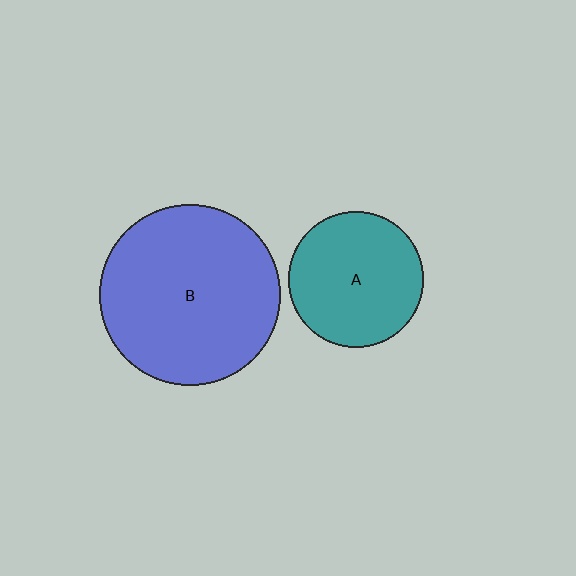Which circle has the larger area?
Circle B (blue).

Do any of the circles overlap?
No, none of the circles overlap.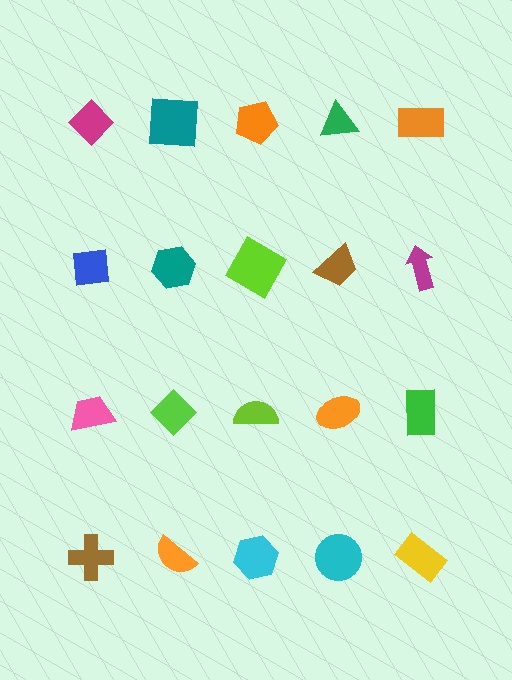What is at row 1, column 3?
An orange pentagon.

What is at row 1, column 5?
An orange rectangle.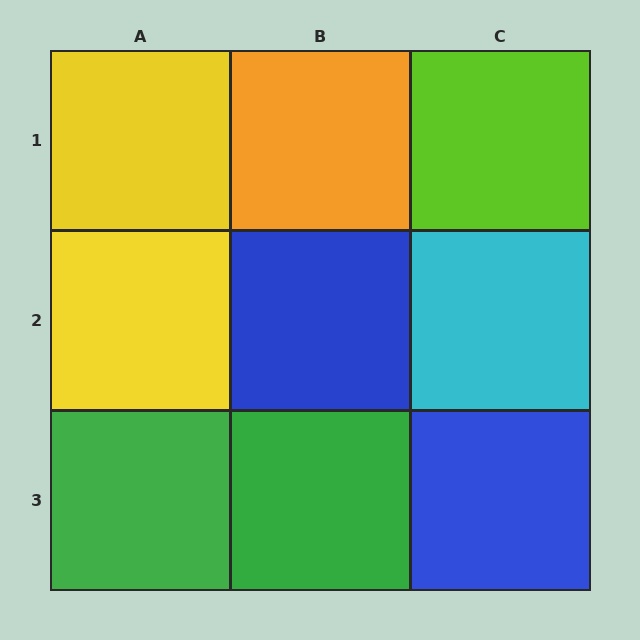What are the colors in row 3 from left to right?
Green, green, blue.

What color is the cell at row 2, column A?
Yellow.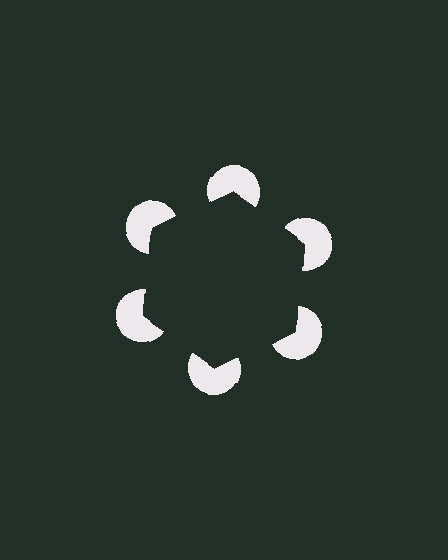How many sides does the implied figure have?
6 sides.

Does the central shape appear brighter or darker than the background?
It typically appears slightly darker than the background, even though no actual brightness change is drawn.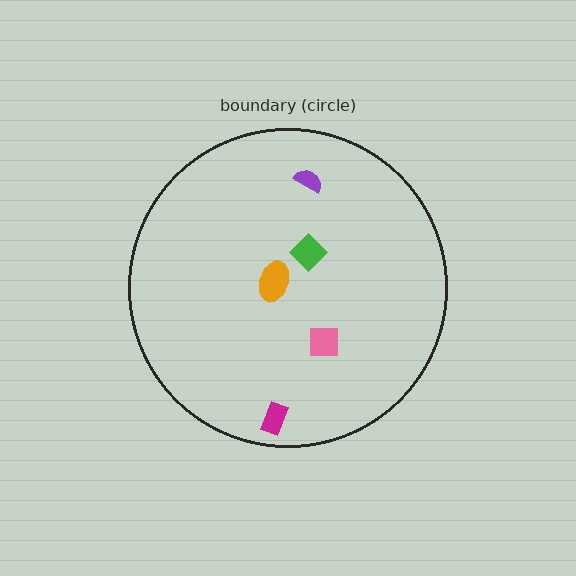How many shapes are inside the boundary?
5 inside, 0 outside.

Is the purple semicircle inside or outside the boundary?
Inside.